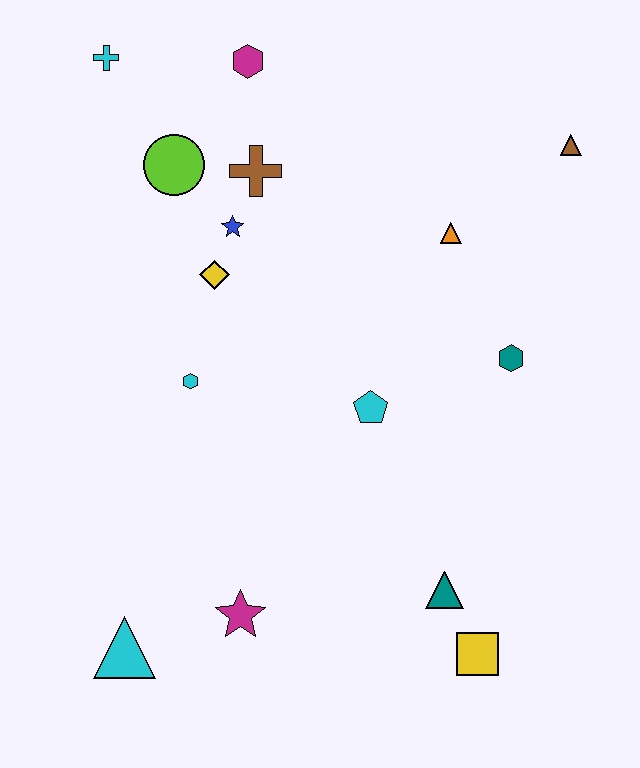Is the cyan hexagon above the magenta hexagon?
No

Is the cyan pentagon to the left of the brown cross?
No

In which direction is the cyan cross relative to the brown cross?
The cyan cross is to the left of the brown cross.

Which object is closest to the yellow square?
The teal triangle is closest to the yellow square.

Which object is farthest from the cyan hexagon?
The brown triangle is farthest from the cyan hexagon.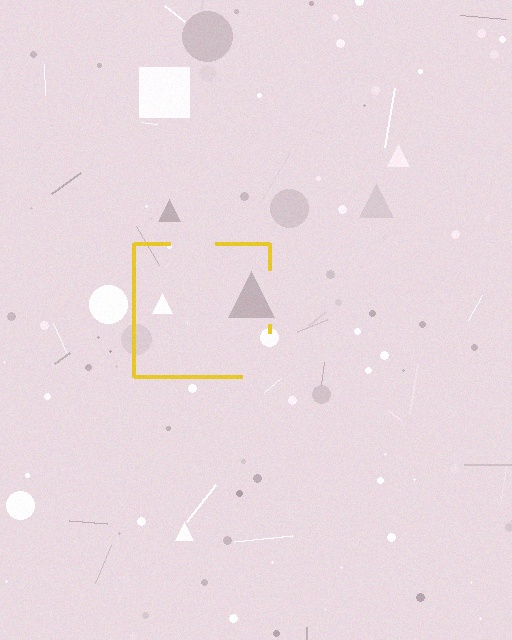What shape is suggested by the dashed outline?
The dashed outline suggests a square.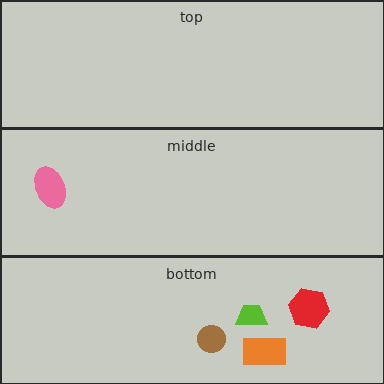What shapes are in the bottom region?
The red hexagon, the orange rectangle, the lime trapezoid, the brown circle.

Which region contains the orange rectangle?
The bottom region.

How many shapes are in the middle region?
1.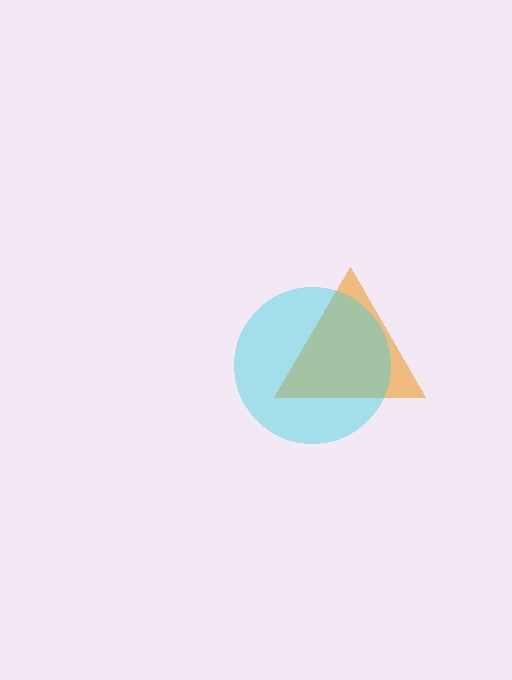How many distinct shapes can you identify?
There are 2 distinct shapes: an orange triangle, a cyan circle.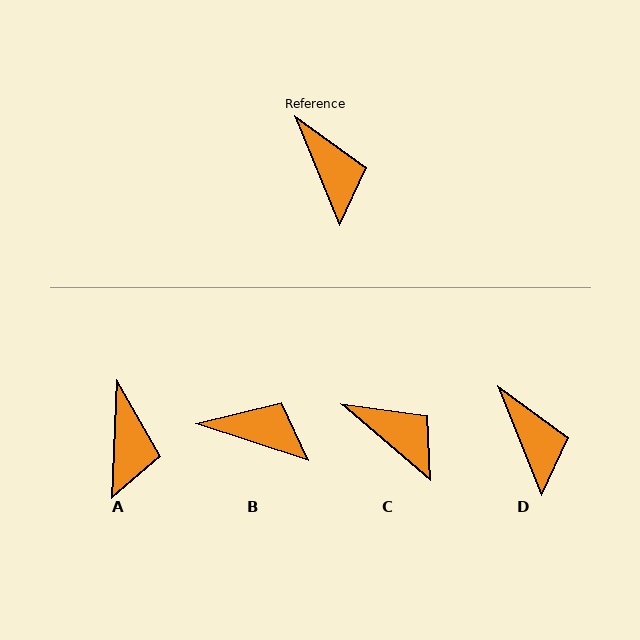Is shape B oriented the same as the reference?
No, it is off by about 50 degrees.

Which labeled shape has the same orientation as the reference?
D.